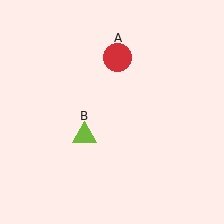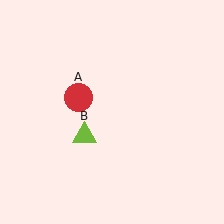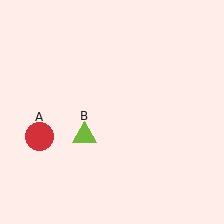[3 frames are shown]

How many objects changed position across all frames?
1 object changed position: red circle (object A).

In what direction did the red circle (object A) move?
The red circle (object A) moved down and to the left.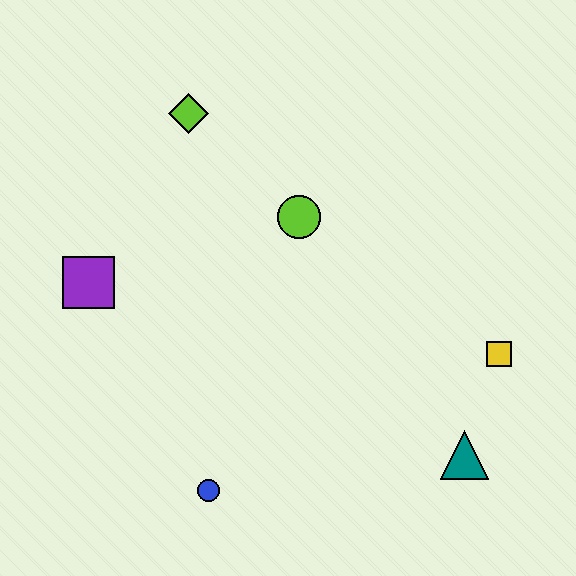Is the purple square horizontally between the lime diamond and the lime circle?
No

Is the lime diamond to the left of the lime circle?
Yes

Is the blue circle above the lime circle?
No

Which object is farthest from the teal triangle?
The lime diamond is farthest from the teal triangle.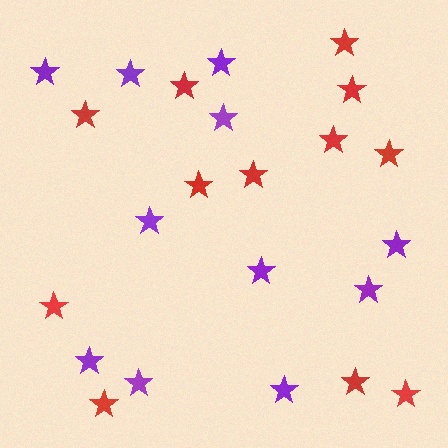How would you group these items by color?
There are 2 groups: one group of red stars (12) and one group of purple stars (11).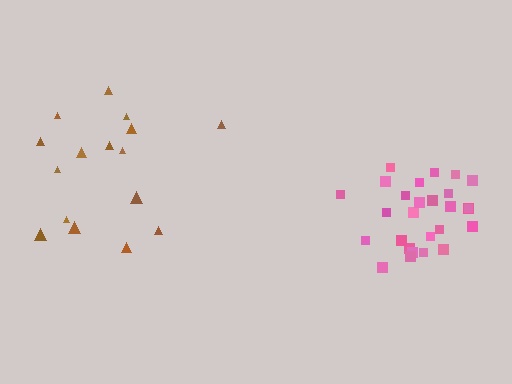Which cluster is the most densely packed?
Pink.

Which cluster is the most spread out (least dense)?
Brown.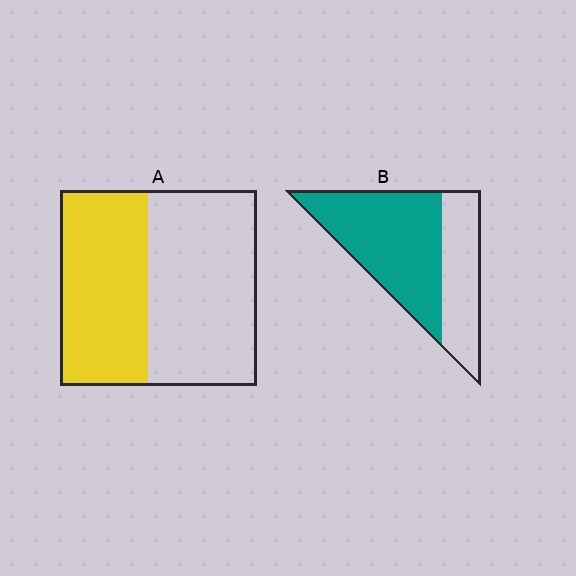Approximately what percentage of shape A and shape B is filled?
A is approximately 45% and B is approximately 65%.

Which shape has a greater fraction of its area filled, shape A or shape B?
Shape B.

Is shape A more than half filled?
No.